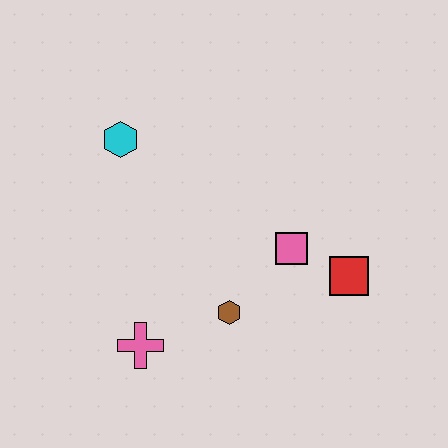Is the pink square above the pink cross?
Yes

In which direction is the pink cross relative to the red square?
The pink cross is to the left of the red square.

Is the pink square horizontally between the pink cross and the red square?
Yes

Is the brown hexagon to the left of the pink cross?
No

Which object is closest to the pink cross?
The brown hexagon is closest to the pink cross.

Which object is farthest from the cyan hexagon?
The red square is farthest from the cyan hexagon.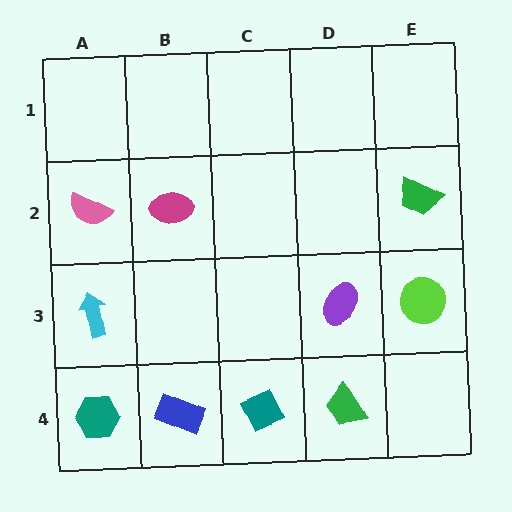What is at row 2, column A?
A pink semicircle.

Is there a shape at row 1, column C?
No, that cell is empty.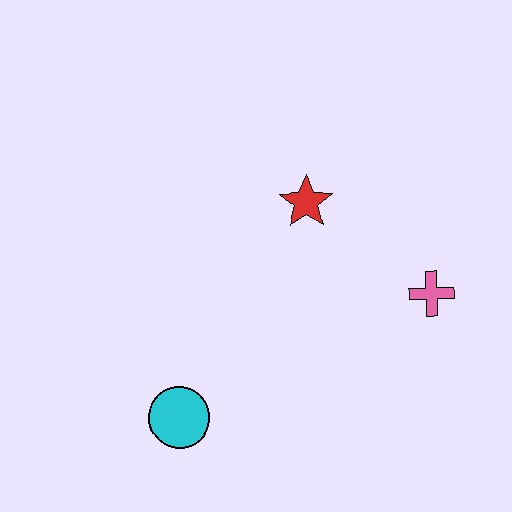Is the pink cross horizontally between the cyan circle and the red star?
No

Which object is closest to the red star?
The pink cross is closest to the red star.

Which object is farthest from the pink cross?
The cyan circle is farthest from the pink cross.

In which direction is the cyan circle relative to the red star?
The cyan circle is below the red star.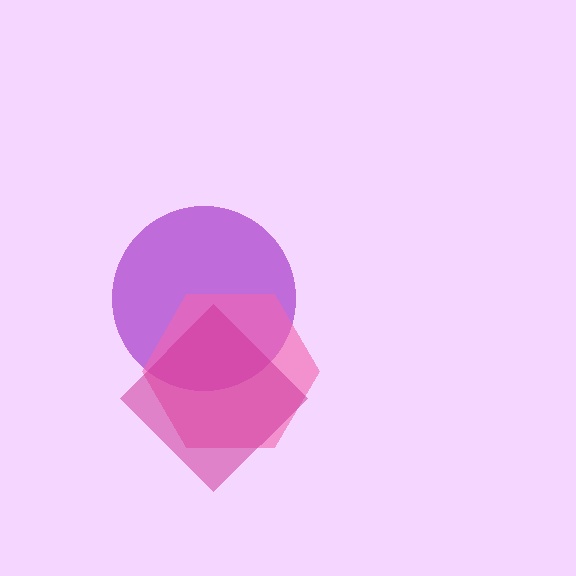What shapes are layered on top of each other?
The layered shapes are: a purple circle, a pink hexagon, a magenta diamond.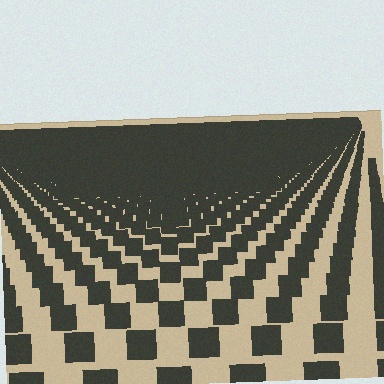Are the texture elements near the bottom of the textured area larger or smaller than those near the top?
Larger. Near the bottom, elements are closer to the viewer and appear at a bigger on-screen size.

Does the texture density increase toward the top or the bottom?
Density increases toward the top.